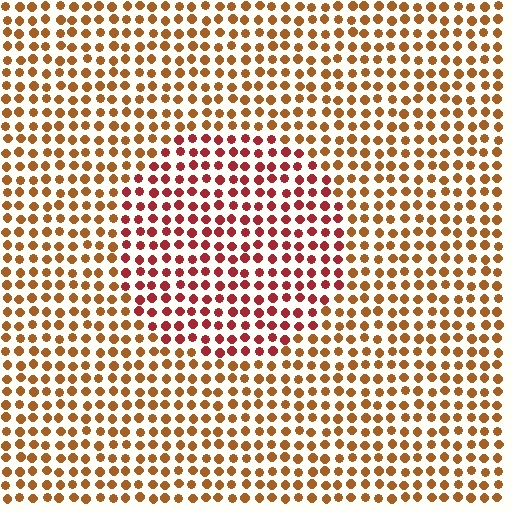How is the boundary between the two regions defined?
The boundary is defined purely by a slight shift in hue (about 34 degrees). Spacing, size, and orientation are identical on both sides.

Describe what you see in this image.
The image is filled with small brown elements in a uniform arrangement. A circle-shaped region is visible where the elements are tinted to a slightly different hue, forming a subtle color boundary.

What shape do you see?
I see a circle.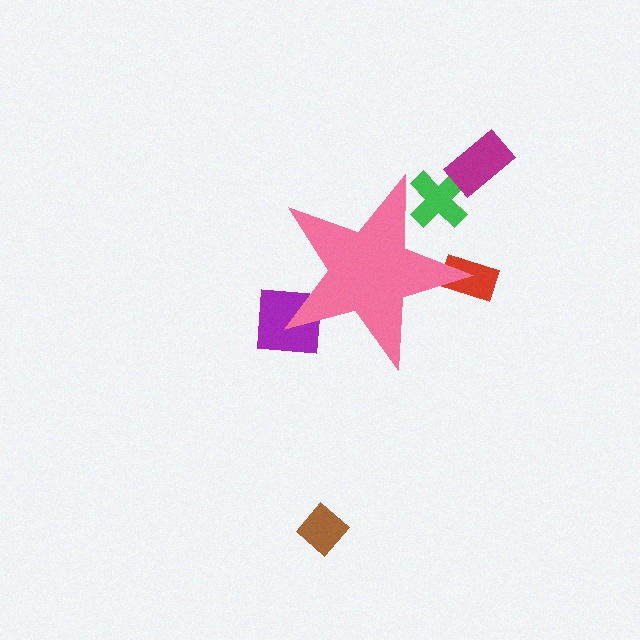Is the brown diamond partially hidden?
No, the brown diamond is fully visible.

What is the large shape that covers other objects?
A pink star.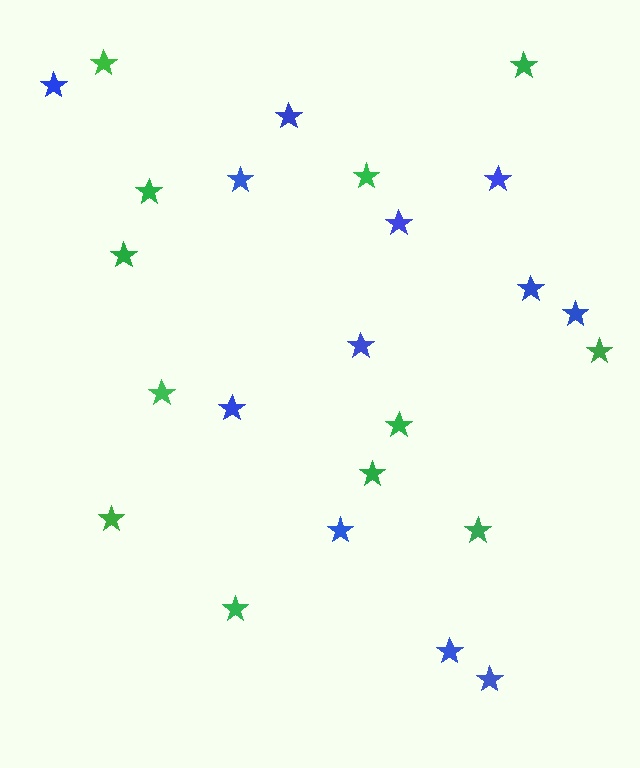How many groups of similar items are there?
There are 2 groups: one group of blue stars (12) and one group of green stars (12).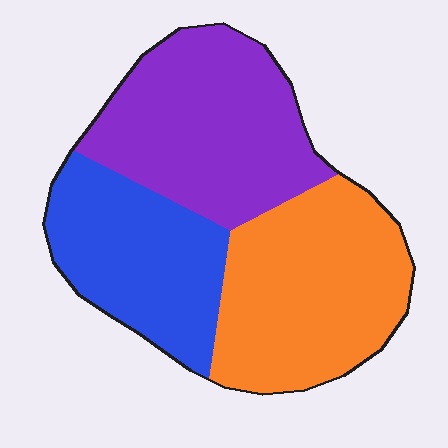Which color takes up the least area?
Blue, at roughly 30%.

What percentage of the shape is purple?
Purple covers about 35% of the shape.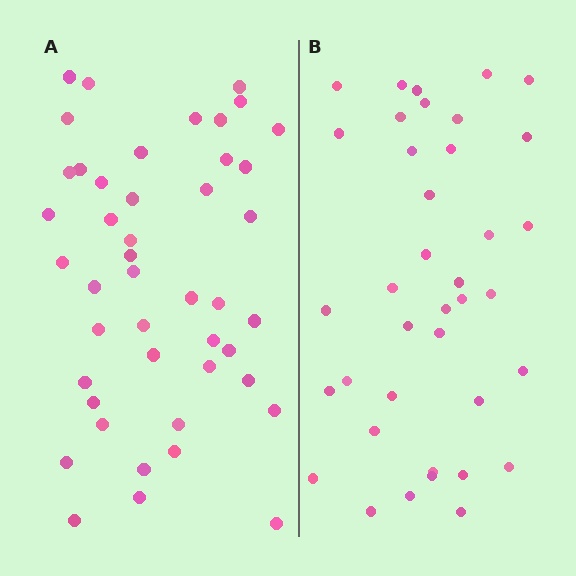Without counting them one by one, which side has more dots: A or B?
Region A (the left region) has more dots.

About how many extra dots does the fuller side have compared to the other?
Region A has roughly 8 or so more dots than region B.